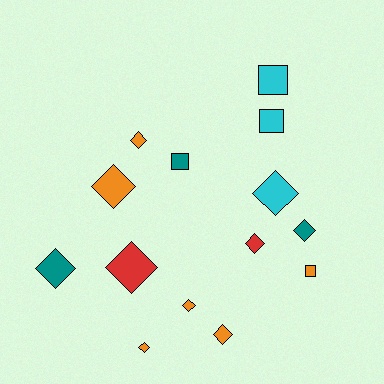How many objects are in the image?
There are 14 objects.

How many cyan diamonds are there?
There is 1 cyan diamond.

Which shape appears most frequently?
Diamond, with 10 objects.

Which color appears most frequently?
Orange, with 6 objects.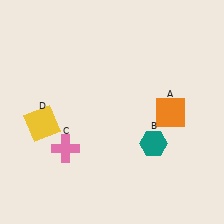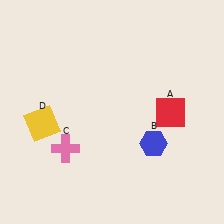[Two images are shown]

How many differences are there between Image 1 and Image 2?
There are 2 differences between the two images.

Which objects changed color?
A changed from orange to red. B changed from teal to blue.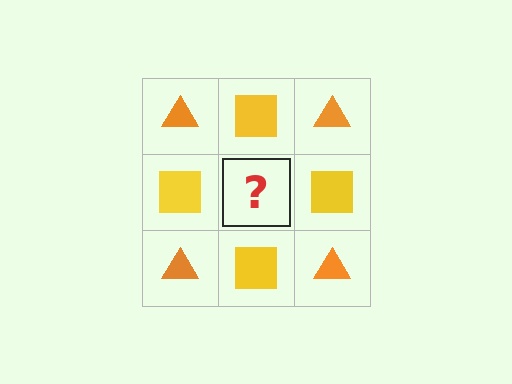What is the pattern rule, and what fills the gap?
The rule is that it alternates orange triangle and yellow square in a checkerboard pattern. The gap should be filled with an orange triangle.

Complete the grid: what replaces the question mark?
The question mark should be replaced with an orange triangle.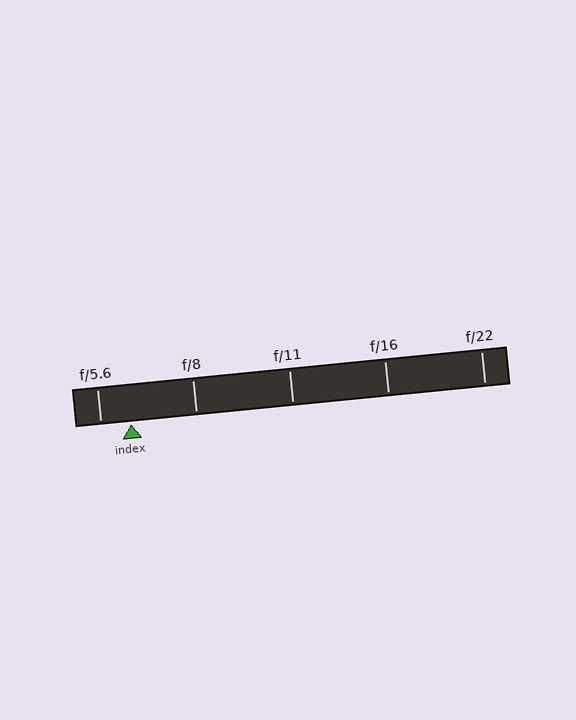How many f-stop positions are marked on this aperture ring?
There are 5 f-stop positions marked.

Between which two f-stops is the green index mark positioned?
The index mark is between f/5.6 and f/8.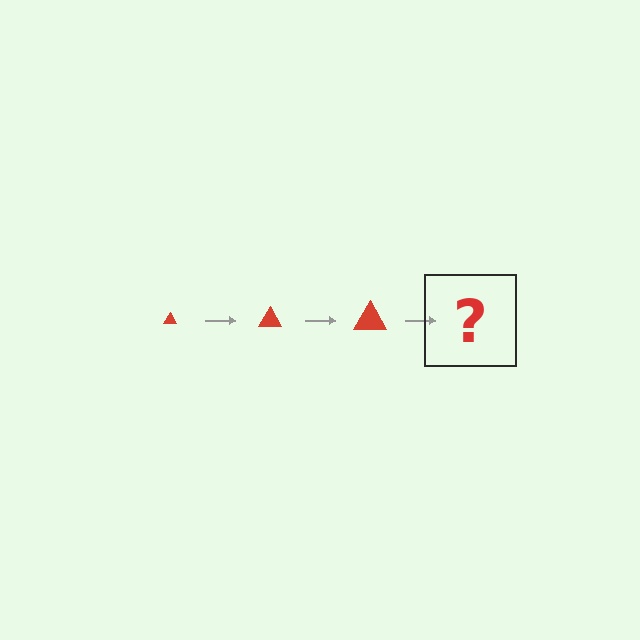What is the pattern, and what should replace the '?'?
The pattern is that the triangle gets progressively larger each step. The '?' should be a red triangle, larger than the previous one.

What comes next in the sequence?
The next element should be a red triangle, larger than the previous one.